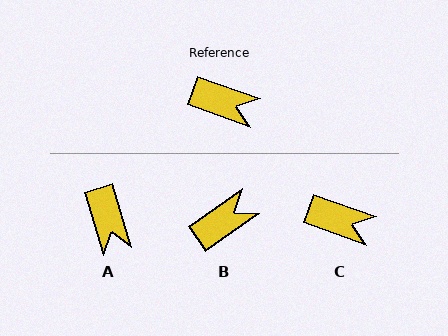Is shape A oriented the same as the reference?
No, it is off by about 54 degrees.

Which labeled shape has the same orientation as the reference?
C.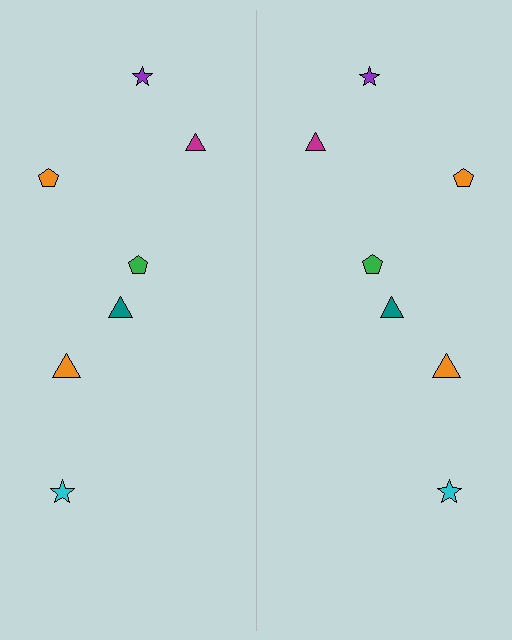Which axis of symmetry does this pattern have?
The pattern has a vertical axis of symmetry running through the center of the image.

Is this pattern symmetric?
Yes, this pattern has bilateral (reflection) symmetry.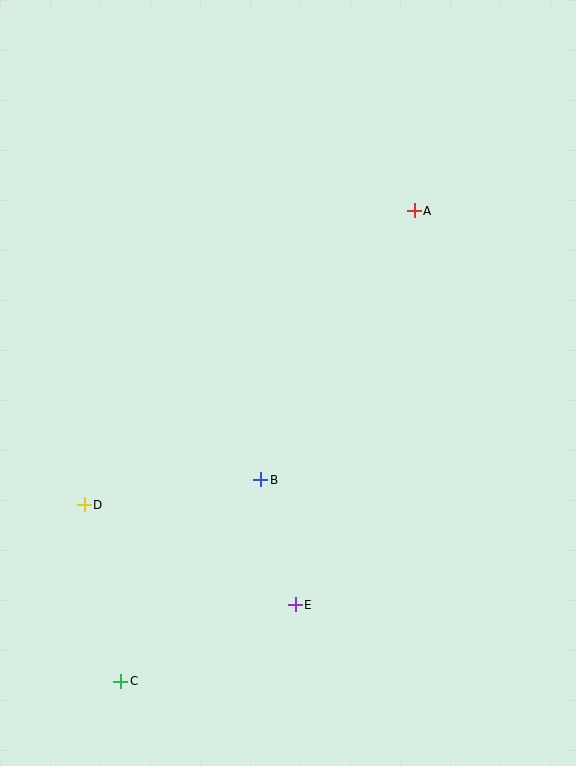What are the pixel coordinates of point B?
Point B is at (261, 480).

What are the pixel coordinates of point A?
Point A is at (414, 211).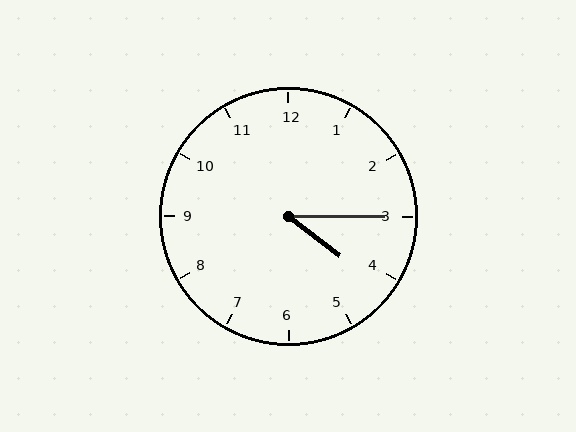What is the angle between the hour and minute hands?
Approximately 38 degrees.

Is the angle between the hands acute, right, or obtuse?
It is acute.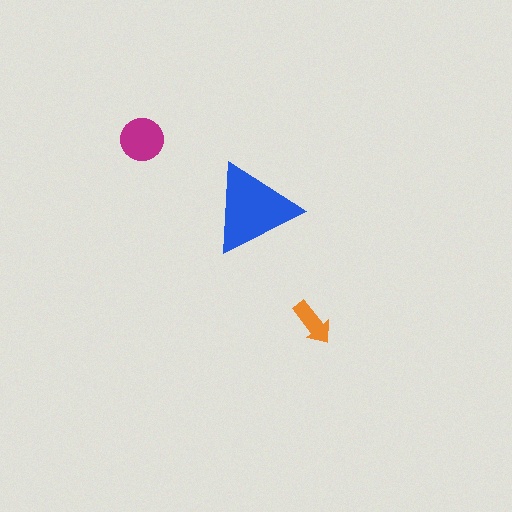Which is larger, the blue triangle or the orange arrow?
The blue triangle.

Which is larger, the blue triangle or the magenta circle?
The blue triangle.